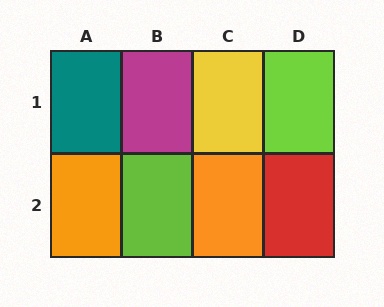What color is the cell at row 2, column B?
Lime.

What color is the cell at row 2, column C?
Orange.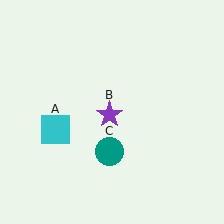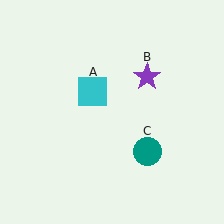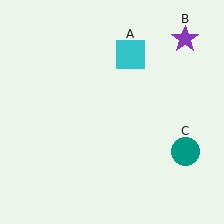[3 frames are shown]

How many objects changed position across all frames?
3 objects changed position: cyan square (object A), purple star (object B), teal circle (object C).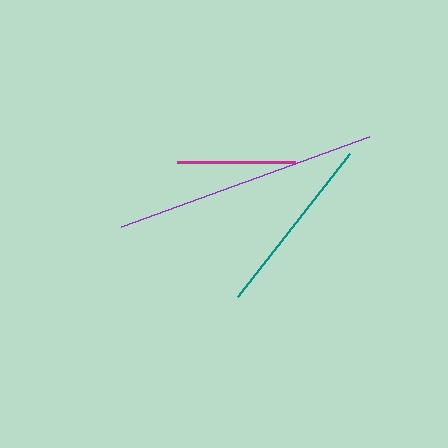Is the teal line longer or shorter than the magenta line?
The teal line is longer than the magenta line.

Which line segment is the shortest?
The magenta line is the shortest at approximately 118 pixels.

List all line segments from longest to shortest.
From longest to shortest: purple, teal, magenta.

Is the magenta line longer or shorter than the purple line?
The purple line is longer than the magenta line.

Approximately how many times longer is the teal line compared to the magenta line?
The teal line is approximately 1.5 times the length of the magenta line.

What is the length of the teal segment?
The teal segment is approximately 182 pixels long.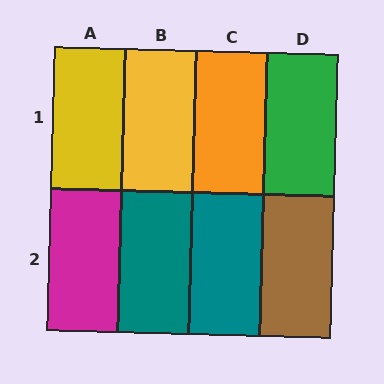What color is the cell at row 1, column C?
Orange.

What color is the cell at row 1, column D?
Green.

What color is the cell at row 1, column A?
Yellow.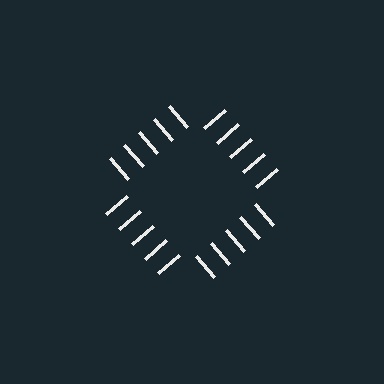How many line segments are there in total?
20 — 5 along each of the 4 edges.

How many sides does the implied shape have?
4 sides — the line-ends trace a square.